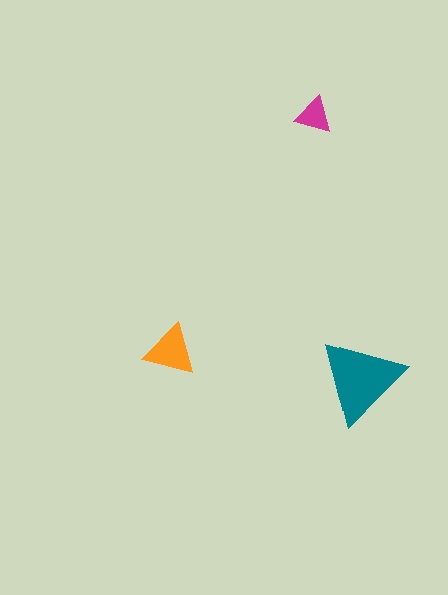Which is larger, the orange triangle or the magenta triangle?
The orange one.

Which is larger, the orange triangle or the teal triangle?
The teal one.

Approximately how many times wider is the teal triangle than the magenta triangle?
About 2.5 times wider.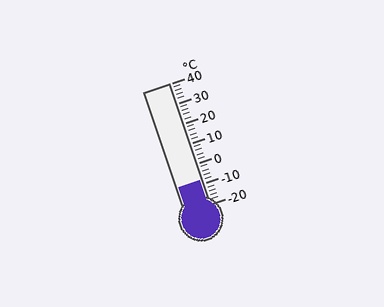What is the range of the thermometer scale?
The thermometer scale ranges from -20°C to 40°C.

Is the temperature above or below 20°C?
The temperature is below 20°C.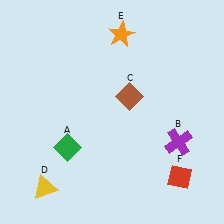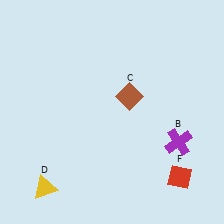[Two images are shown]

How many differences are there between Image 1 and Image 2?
There are 2 differences between the two images.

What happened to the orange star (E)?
The orange star (E) was removed in Image 2. It was in the top-right area of Image 1.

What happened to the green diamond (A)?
The green diamond (A) was removed in Image 2. It was in the bottom-left area of Image 1.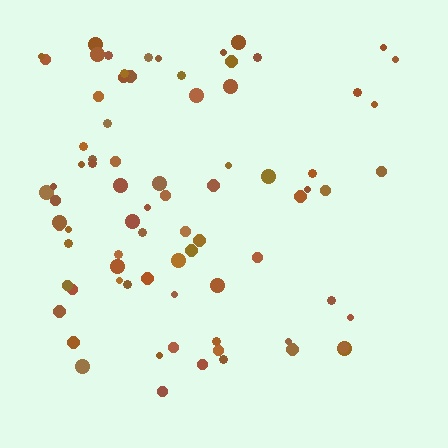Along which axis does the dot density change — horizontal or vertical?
Horizontal.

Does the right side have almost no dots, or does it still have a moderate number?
Still a moderate number, just noticeably fewer than the left.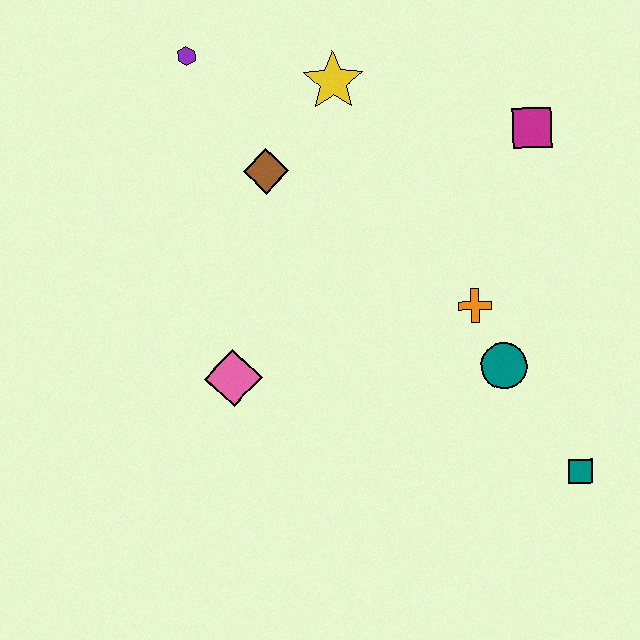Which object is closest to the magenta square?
The orange cross is closest to the magenta square.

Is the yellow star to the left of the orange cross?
Yes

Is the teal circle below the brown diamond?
Yes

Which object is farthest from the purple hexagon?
The teal square is farthest from the purple hexagon.